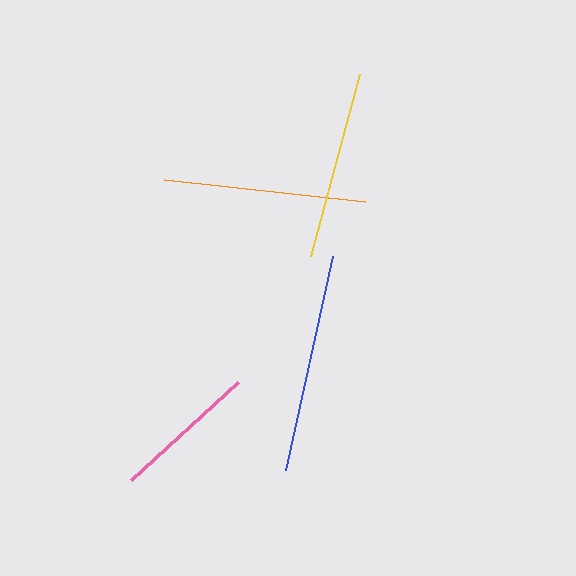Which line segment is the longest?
The blue line is the longest at approximately 219 pixels.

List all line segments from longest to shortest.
From longest to shortest: blue, orange, yellow, pink.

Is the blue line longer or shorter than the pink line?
The blue line is longer than the pink line.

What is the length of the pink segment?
The pink segment is approximately 145 pixels long.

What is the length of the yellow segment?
The yellow segment is approximately 188 pixels long.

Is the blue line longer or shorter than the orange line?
The blue line is longer than the orange line.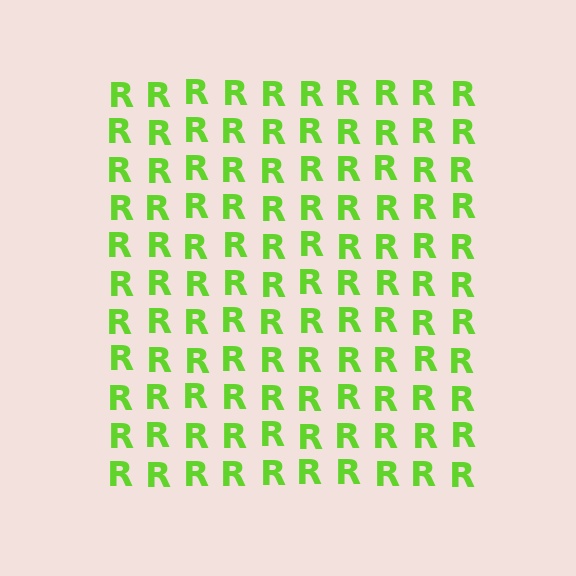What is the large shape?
The large shape is a square.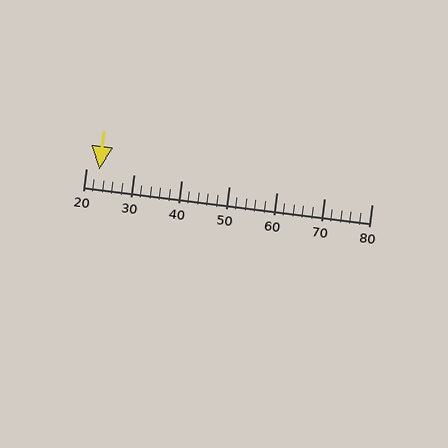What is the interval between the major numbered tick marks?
The major tick marks are spaced 10 units apart.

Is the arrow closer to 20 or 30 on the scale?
The arrow is closer to 20.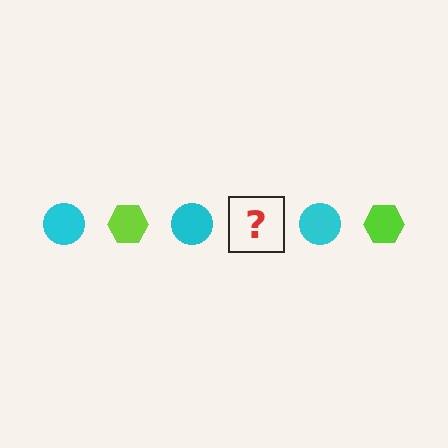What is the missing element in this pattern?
The missing element is a lime hexagon.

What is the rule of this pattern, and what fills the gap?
The rule is that the pattern alternates between cyan circle and lime hexagon. The gap should be filled with a lime hexagon.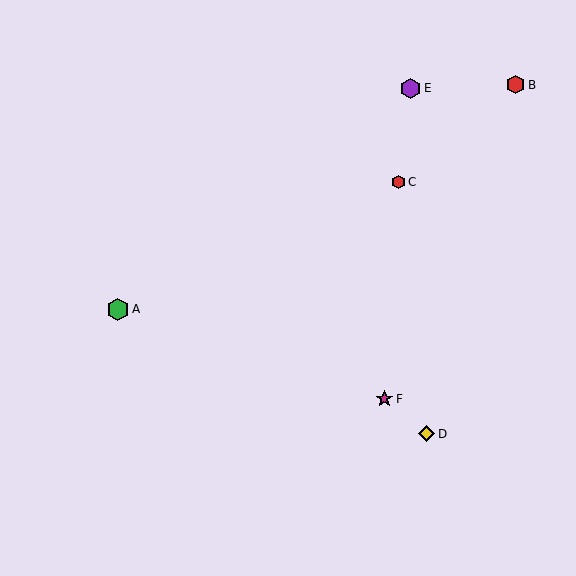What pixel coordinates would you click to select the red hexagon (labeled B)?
Click at (516, 85) to select the red hexagon B.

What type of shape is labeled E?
Shape E is a purple hexagon.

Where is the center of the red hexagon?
The center of the red hexagon is at (398, 182).